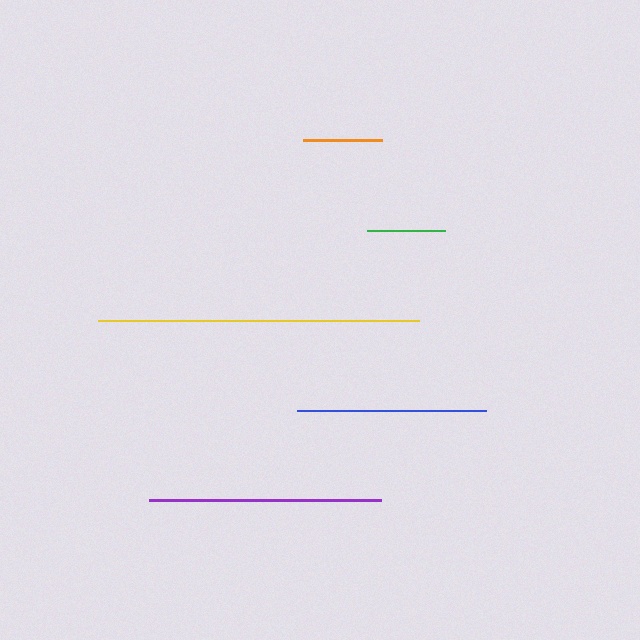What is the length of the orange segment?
The orange segment is approximately 79 pixels long.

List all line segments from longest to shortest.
From longest to shortest: yellow, purple, blue, orange, green.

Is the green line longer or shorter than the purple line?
The purple line is longer than the green line.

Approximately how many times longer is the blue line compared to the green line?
The blue line is approximately 2.4 times the length of the green line.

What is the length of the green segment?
The green segment is approximately 78 pixels long.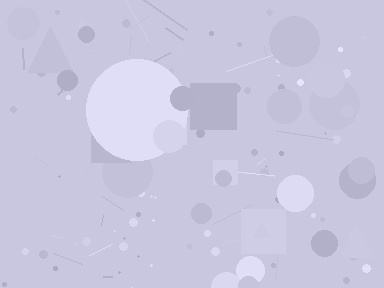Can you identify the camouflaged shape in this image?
The camouflaged shape is a circle.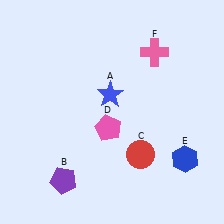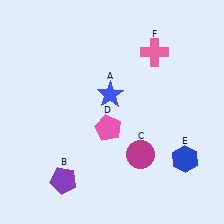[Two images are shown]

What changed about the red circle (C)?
In Image 1, C is red. In Image 2, it changed to magenta.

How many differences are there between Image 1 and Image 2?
There is 1 difference between the two images.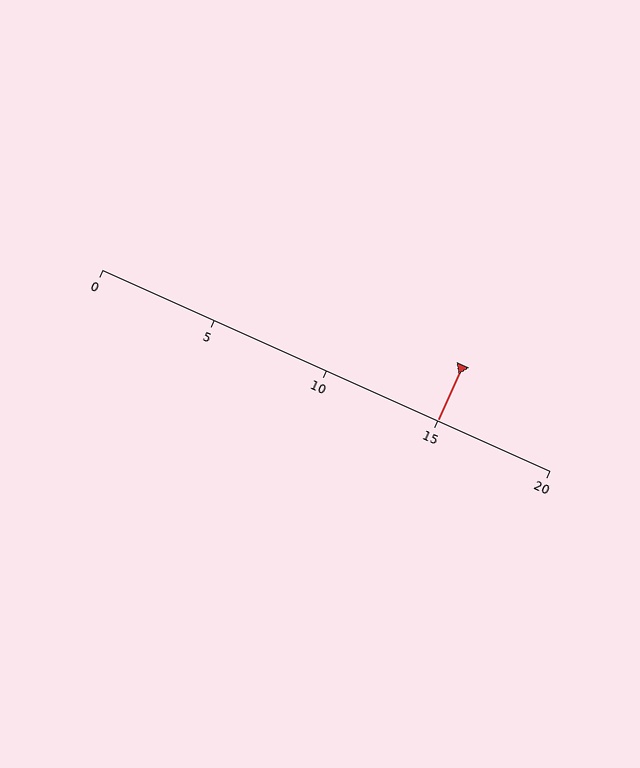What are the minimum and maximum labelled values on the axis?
The axis runs from 0 to 20.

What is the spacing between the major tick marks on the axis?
The major ticks are spaced 5 apart.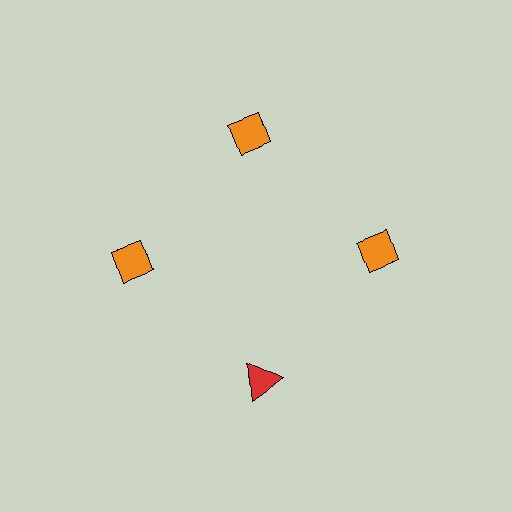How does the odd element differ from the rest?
It differs in both color (red instead of orange) and shape (triangle instead of diamond).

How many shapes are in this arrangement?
There are 4 shapes arranged in a ring pattern.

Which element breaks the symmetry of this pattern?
The red triangle at roughly the 6 o'clock position breaks the symmetry. All other shapes are orange diamonds.